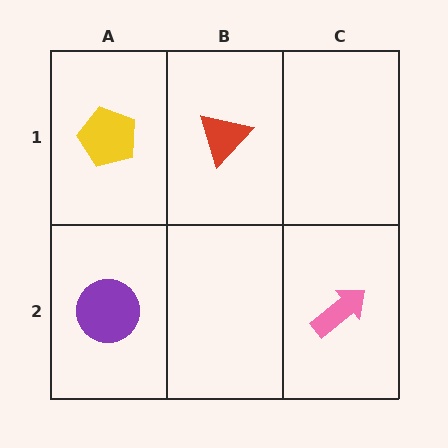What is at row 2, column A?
A purple circle.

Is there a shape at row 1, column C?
No, that cell is empty.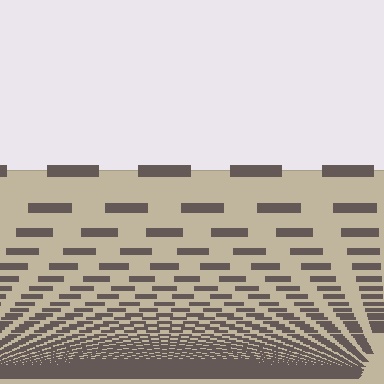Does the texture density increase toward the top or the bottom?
Density increases toward the bottom.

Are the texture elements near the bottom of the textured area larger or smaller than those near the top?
Smaller. The gradient is inverted — elements near the bottom are smaller and denser.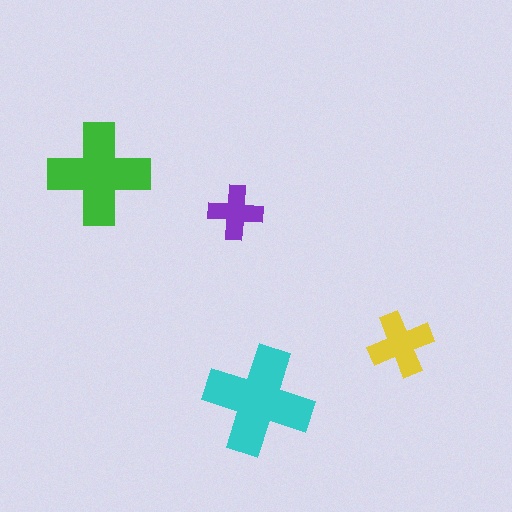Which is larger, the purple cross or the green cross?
The green one.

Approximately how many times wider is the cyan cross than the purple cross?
About 2 times wider.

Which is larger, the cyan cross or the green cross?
The cyan one.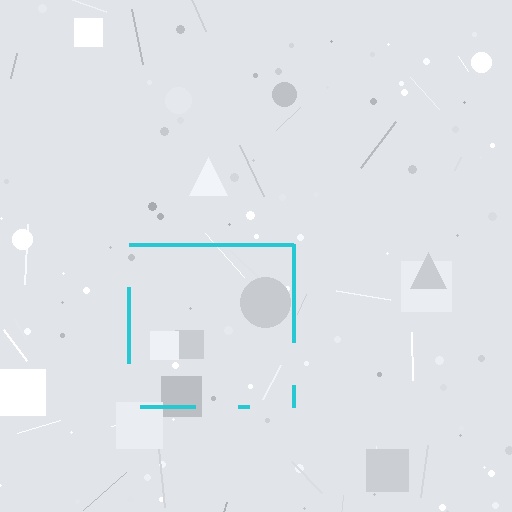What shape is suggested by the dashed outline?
The dashed outline suggests a square.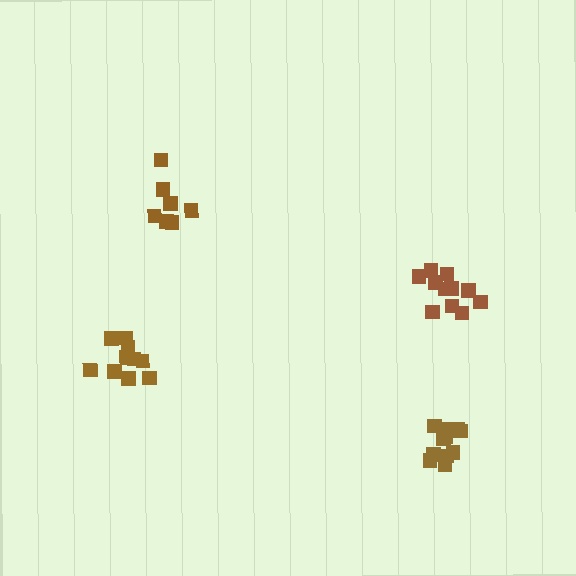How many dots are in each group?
Group 1: 7 dots, Group 2: 10 dots, Group 3: 11 dots, Group 4: 12 dots (40 total).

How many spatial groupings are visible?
There are 4 spatial groupings.